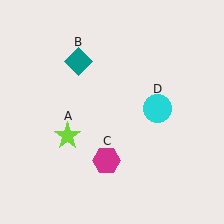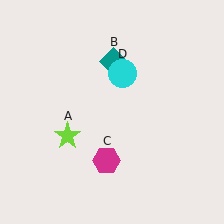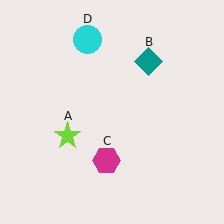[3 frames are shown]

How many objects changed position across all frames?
2 objects changed position: teal diamond (object B), cyan circle (object D).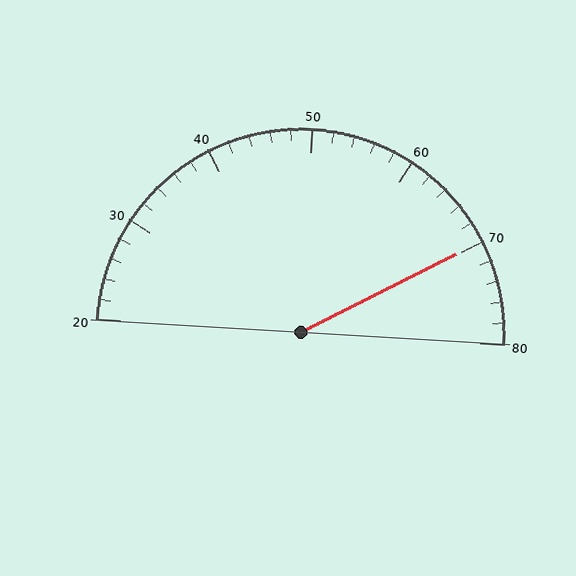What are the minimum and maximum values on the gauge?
The gauge ranges from 20 to 80.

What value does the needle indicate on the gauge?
The needle indicates approximately 70.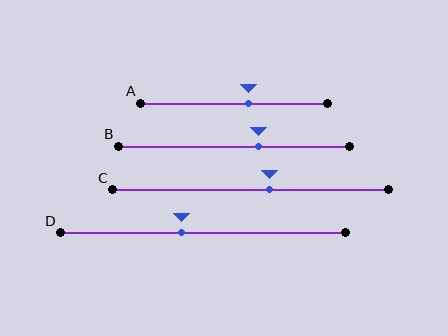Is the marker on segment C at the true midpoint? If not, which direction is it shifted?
No, the marker on segment C is shifted to the right by about 7% of the segment length.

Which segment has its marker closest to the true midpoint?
Segment C has its marker closest to the true midpoint.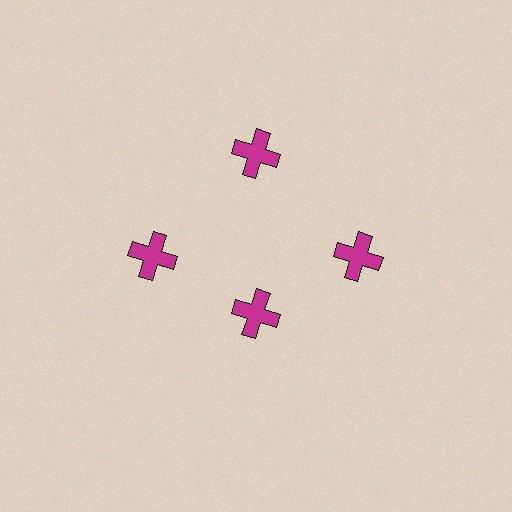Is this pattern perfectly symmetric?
No. The 4 magenta crosses are arranged in a ring, but one element near the 6 o'clock position is pulled inward toward the center, breaking the 4-fold rotational symmetry.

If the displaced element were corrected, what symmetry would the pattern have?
It would have 4-fold rotational symmetry — the pattern would map onto itself every 90 degrees.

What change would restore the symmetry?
The symmetry would be restored by moving it outward, back onto the ring so that all 4 crosses sit at equal angles and equal distance from the center.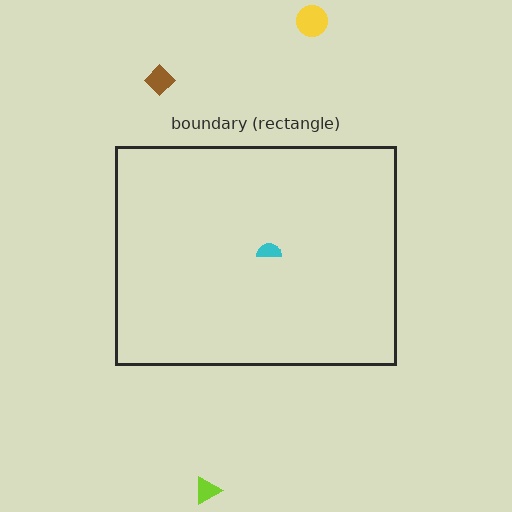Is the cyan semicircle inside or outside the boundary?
Inside.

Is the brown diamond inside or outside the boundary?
Outside.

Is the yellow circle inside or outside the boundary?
Outside.